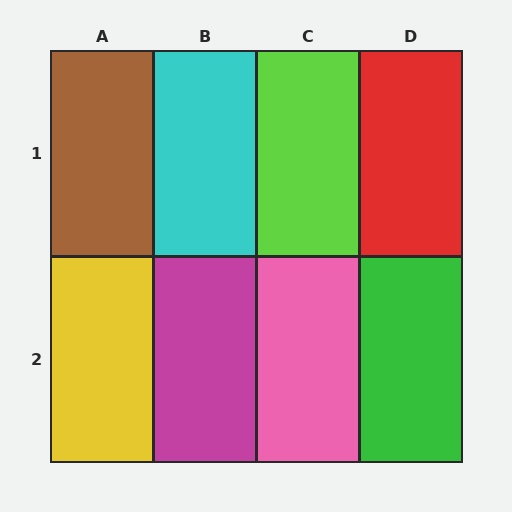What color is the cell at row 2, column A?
Yellow.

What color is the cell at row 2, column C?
Pink.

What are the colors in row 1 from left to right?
Brown, cyan, lime, red.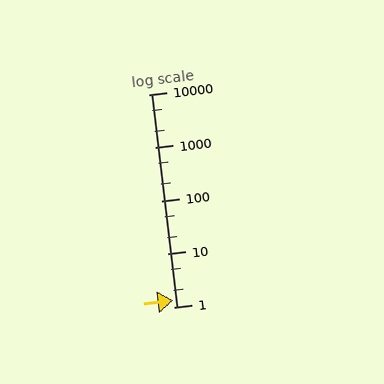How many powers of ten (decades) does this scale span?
The scale spans 4 decades, from 1 to 10000.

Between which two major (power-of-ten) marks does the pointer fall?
The pointer is between 1 and 10.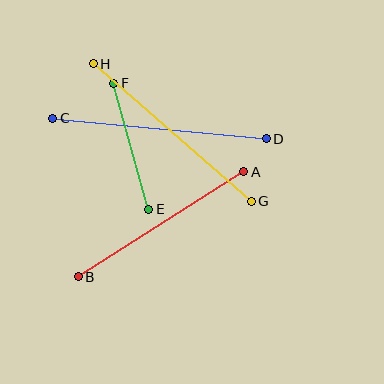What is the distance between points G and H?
The distance is approximately 209 pixels.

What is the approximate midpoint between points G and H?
The midpoint is at approximately (172, 133) pixels.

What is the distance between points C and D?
The distance is approximately 215 pixels.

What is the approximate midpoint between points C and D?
The midpoint is at approximately (160, 129) pixels.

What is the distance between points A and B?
The distance is approximately 196 pixels.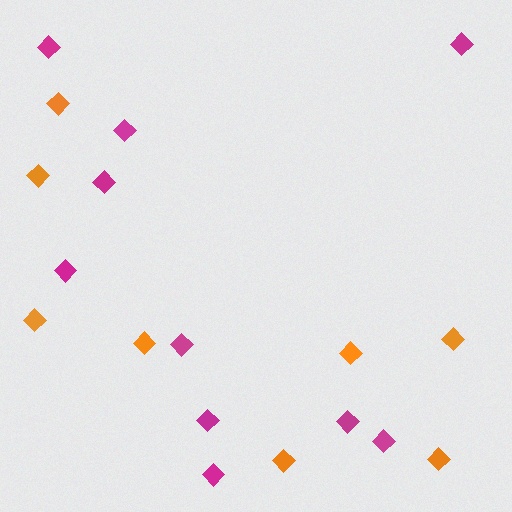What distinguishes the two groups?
There are 2 groups: one group of magenta diamonds (10) and one group of orange diamonds (8).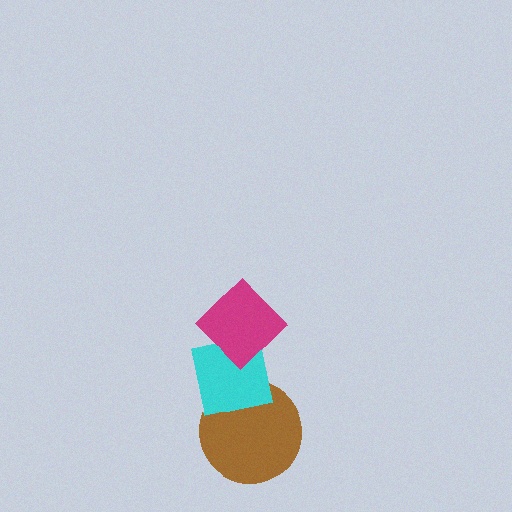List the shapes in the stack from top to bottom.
From top to bottom: the magenta diamond, the cyan square, the brown circle.